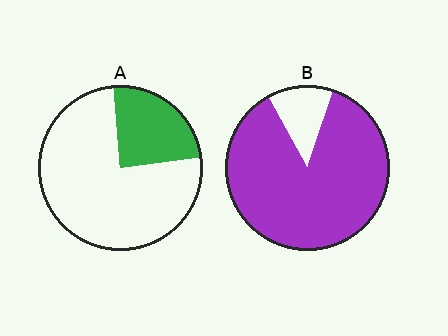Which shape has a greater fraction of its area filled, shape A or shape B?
Shape B.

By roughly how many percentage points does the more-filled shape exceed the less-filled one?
By roughly 65 percentage points (B over A).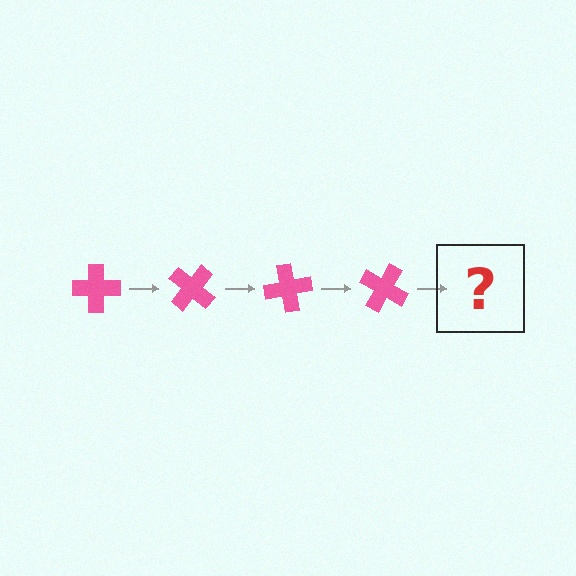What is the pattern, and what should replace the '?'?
The pattern is that the cross rotates 40 degrees each step. The '?' should be a pink cross rotated 160 degrees.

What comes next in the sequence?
The next element should be a pink cross rotated 160 degrees.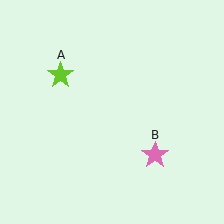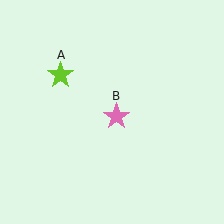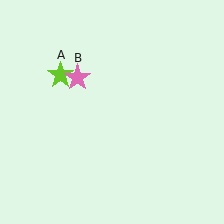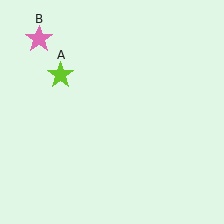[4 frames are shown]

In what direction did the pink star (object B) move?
The pink star (object B) moved up and to the left.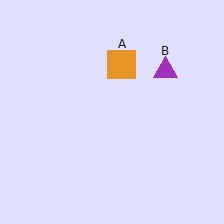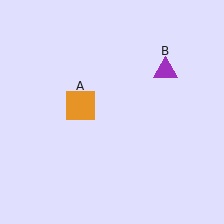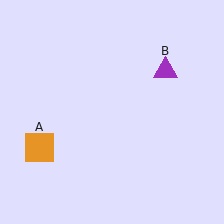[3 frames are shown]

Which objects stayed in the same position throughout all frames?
Purple triangle (object B) remained stationary.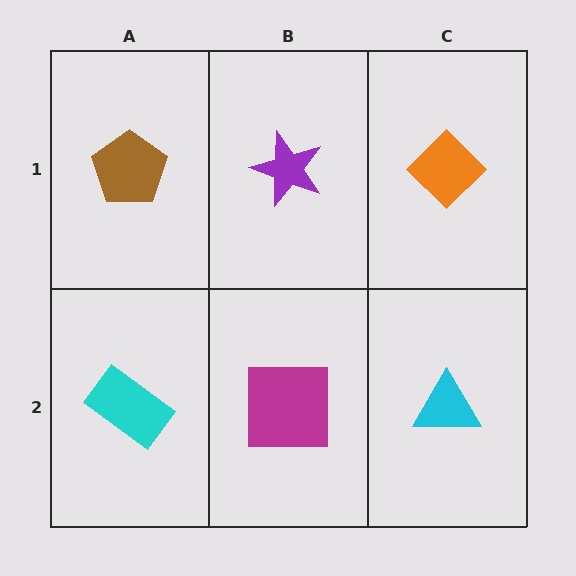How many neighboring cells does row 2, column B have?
3.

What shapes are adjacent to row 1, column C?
A cyan triangle (row 2, column C), a purple star (row 1, column B).